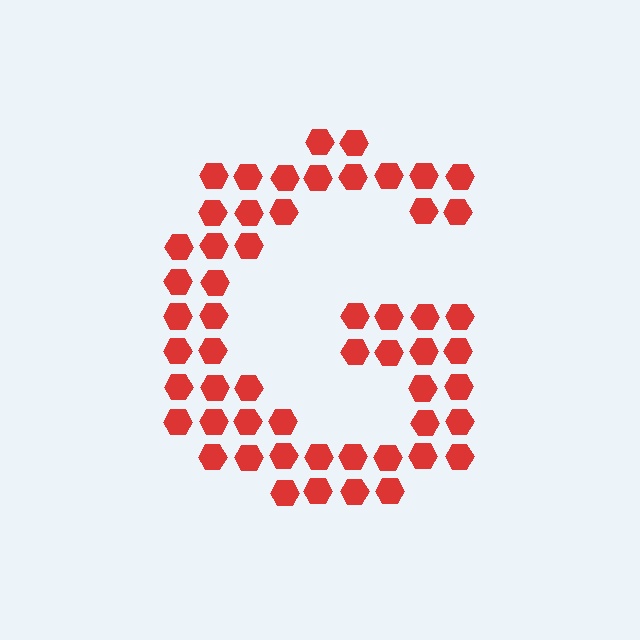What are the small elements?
The small elements are hexagons.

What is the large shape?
The large shape is the letter G.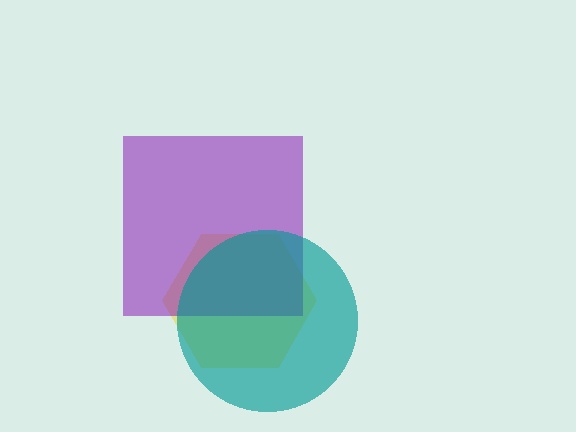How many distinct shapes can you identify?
There are 3 distinct shapes: a yellow hexagon, a purple square, a teal circle.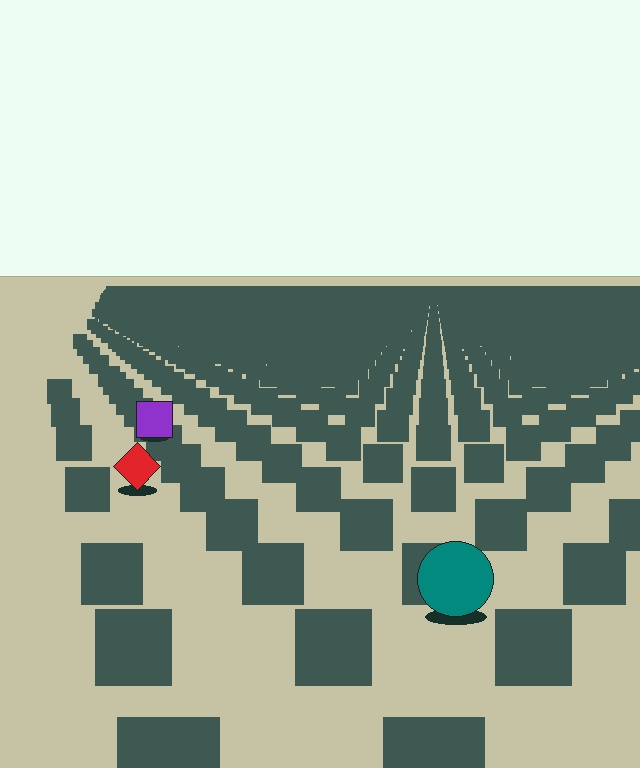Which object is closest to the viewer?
The teal circle is closest. The texture marks near it are larger and more spread out.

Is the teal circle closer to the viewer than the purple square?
Yes. The teal circle is closer — you can tell from the texture gradient: the ground texture is coarser near it.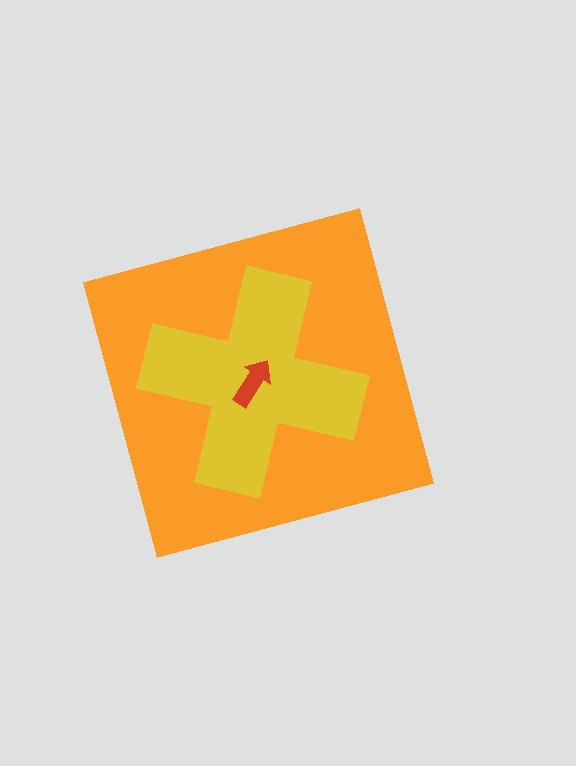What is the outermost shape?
The orange diamond.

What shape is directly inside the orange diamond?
The yellow cross.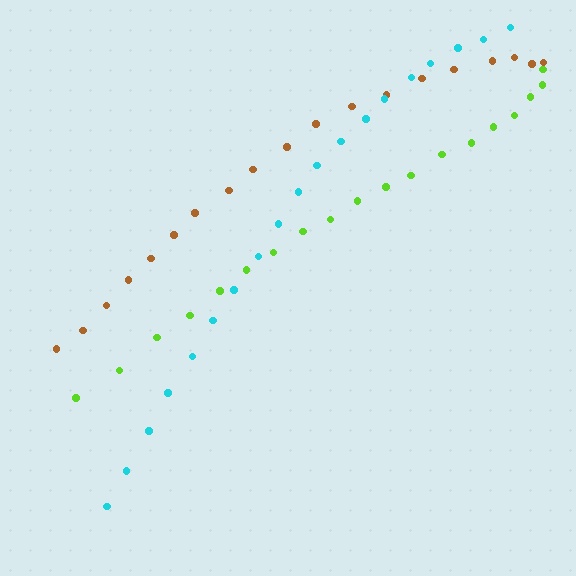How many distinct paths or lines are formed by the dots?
There are 3 distinct paths.